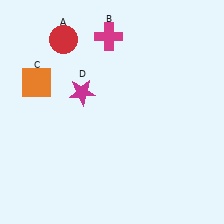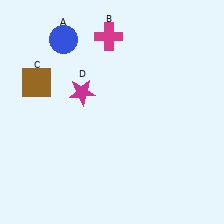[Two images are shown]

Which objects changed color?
A changed from red to blue. C changed from orange to brown.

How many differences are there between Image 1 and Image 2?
There are 2 differences between the two images.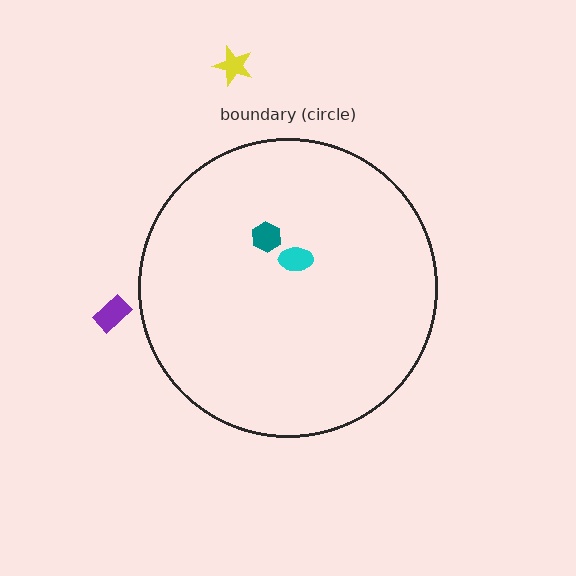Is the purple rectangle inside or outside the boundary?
Outside.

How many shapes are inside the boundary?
2 inside, 2 outside.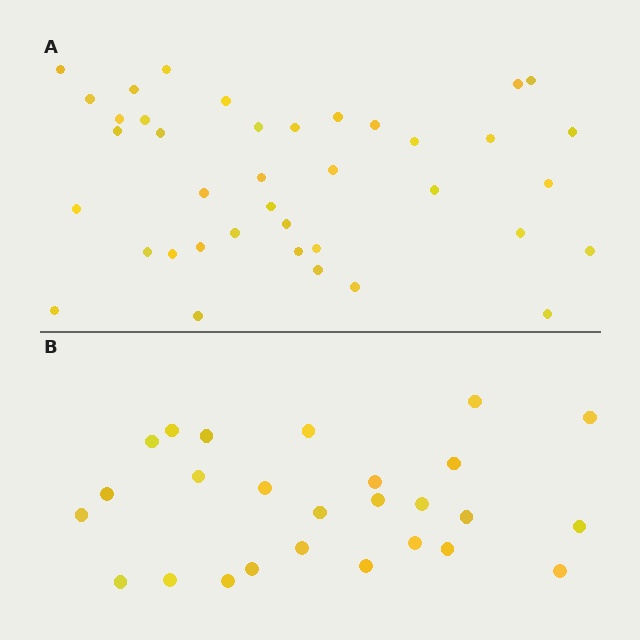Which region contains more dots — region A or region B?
Region A (the top region) has more dots.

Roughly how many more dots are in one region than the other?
Region A has approximately 15 more dots than region B.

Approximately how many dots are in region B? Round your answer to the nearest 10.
About 30 dots. (The exact count is 26, which rounds to 30.)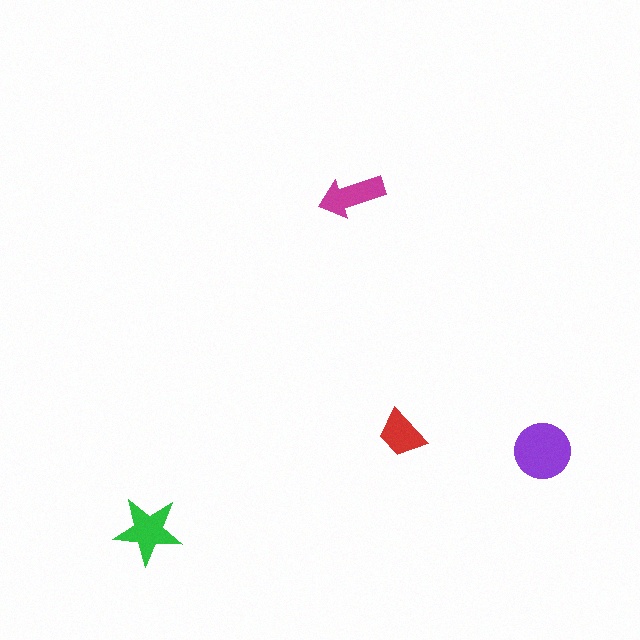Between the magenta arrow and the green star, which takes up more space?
The green star.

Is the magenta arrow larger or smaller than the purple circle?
Smaller.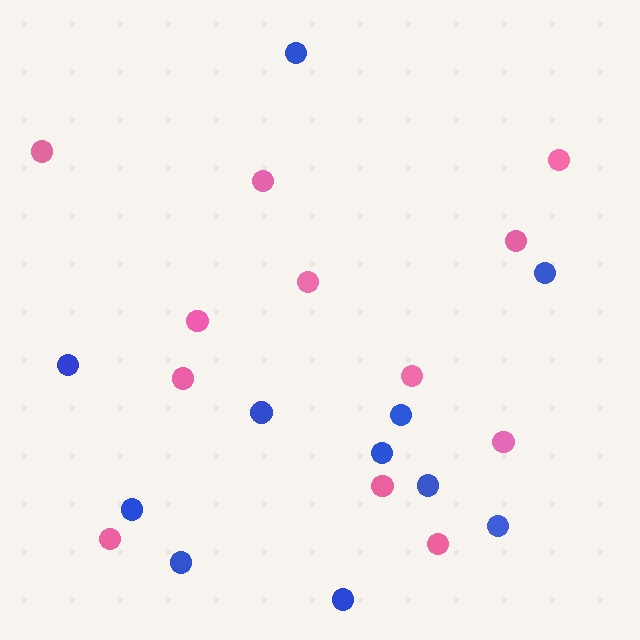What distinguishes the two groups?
There are 2 groups: one group of pink circles (12) and one group of blue circles (11).